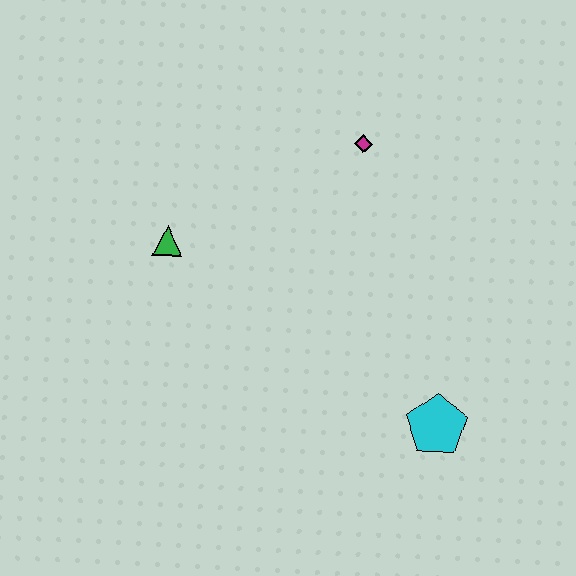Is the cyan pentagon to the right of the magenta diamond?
Yes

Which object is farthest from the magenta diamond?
The cyan pentagon is farthest from the magenta diamond.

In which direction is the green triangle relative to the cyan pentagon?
The green triangle is to the left of the cyan pentagon.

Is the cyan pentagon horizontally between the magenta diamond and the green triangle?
No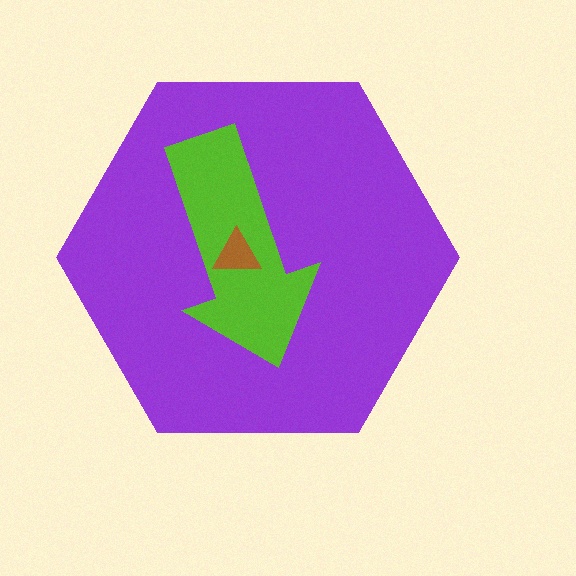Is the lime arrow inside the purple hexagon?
Yes.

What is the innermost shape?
The brown triangle.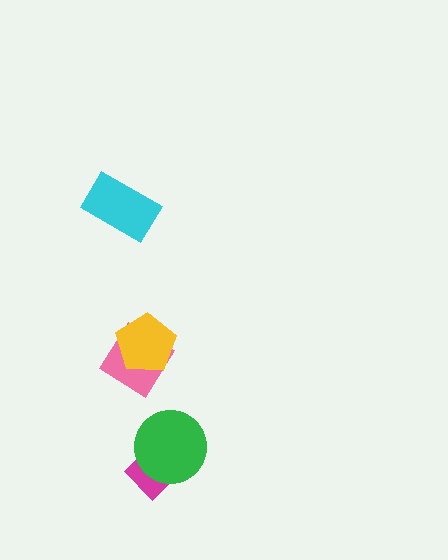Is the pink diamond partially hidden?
Yes, it is partially covered by another shape.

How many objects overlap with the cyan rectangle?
0 objects overlap with the cyan rectangle.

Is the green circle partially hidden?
No, no other shape covers it.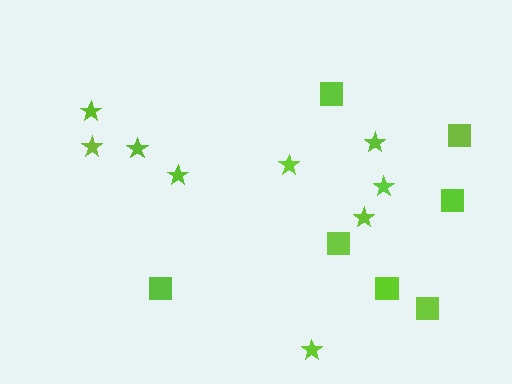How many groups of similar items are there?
There are 2 groups: one group of squares (7) and one group of stars (9).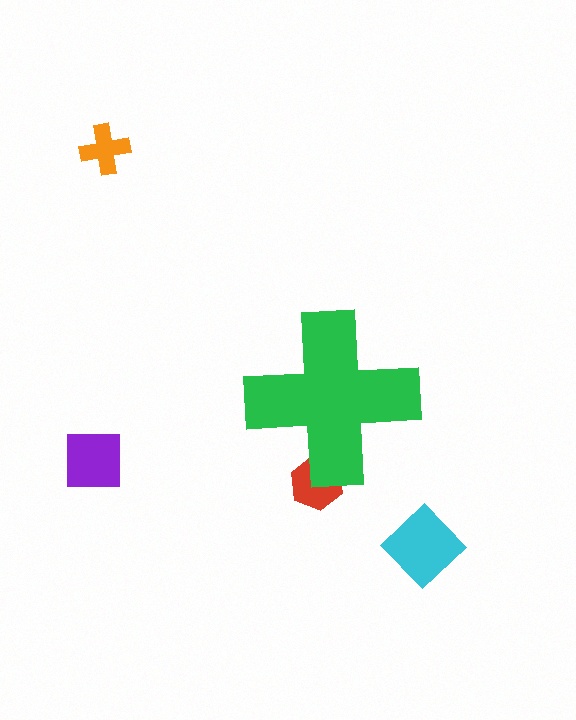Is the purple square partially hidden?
No, the purple square is fully visible.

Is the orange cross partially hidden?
No, the orange cross is fully visible.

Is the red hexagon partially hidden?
Yes, the red hexagon is partially hidden behind the green cross.